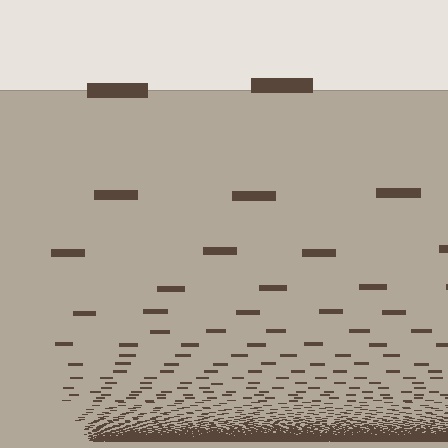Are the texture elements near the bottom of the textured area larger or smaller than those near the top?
Smaller. The gradient is inverted — elements near the bottom are smaller and denser.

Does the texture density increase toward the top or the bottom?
Density increases toward the bottom.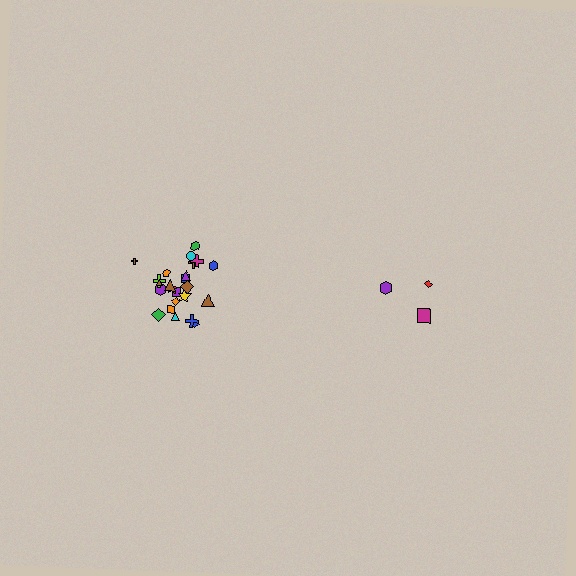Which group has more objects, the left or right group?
The left group.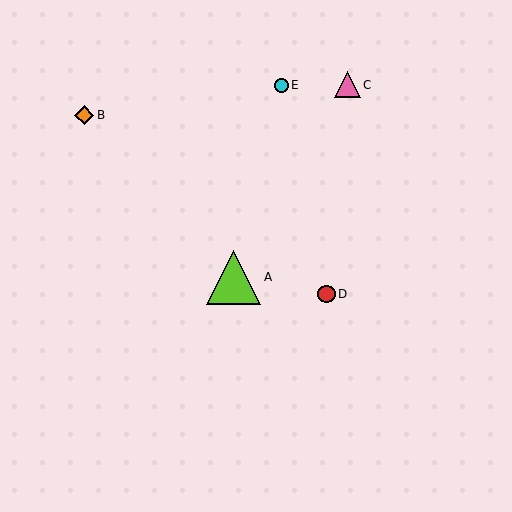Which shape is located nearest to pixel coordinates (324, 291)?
The red circle (labeled D) at (327, 294) is nearest to that location.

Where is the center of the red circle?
The center of the red circle is at (327, 294).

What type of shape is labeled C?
Shape C is a pink triangle.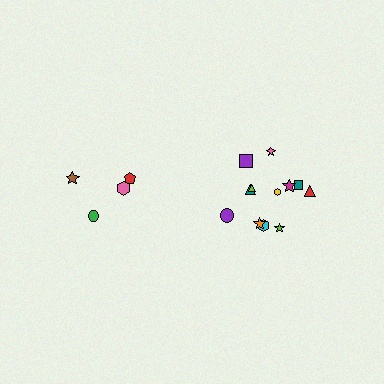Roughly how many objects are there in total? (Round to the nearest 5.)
Roughly 15 objects in total.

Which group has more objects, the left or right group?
The right group.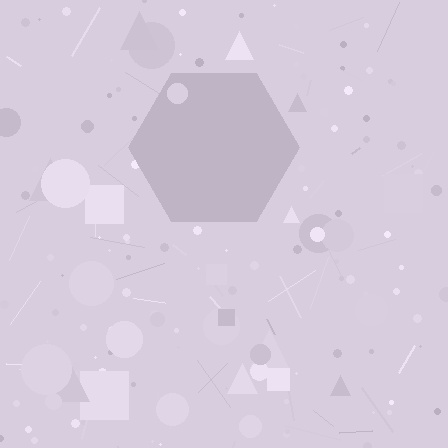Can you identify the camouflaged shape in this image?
The camouflaged shape is a hexagon.